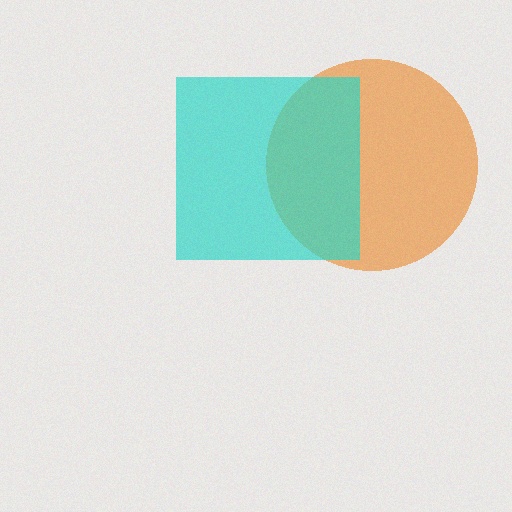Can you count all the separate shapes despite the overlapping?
Yes, there are 2 separate shapes.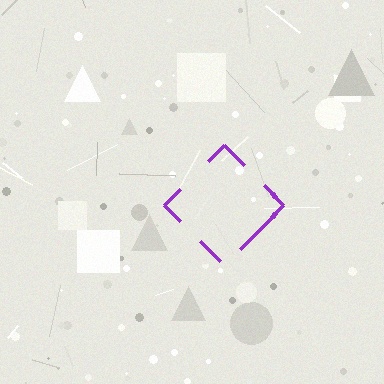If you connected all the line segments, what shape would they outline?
They would outline a diamond.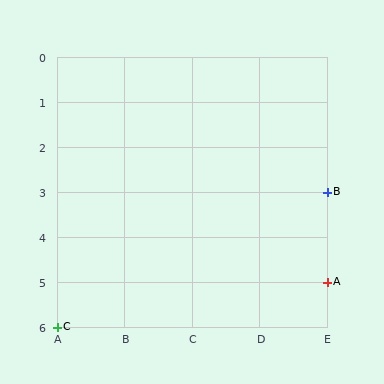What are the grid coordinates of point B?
Point B is at grid coordinates (E, 3).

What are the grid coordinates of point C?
Point C is at grid coordinates (A, 6).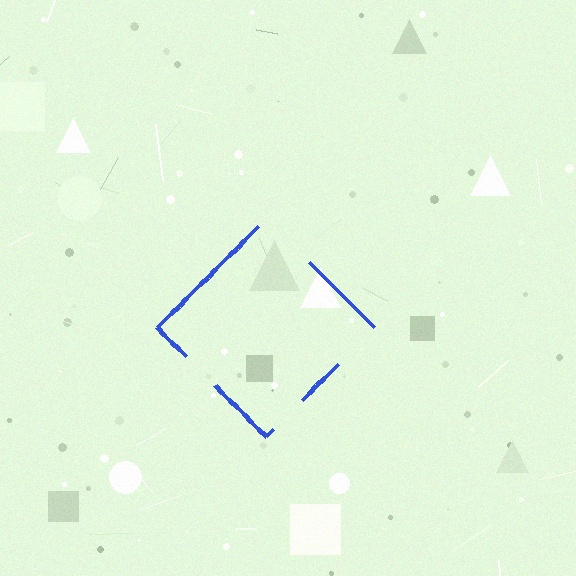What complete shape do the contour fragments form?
The contour fragments form a diamond.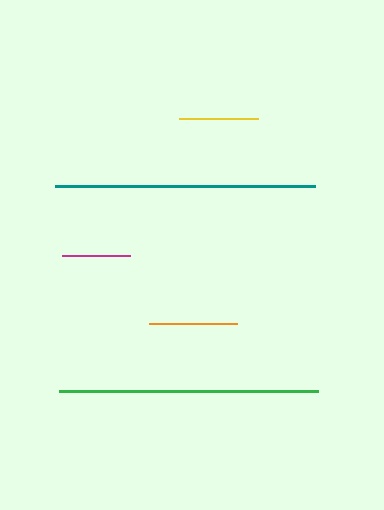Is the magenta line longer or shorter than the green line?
The green line is longer than the magenta line.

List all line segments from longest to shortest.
From longest to shortest: teal, green, orange, yellow, magenta.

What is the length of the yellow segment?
The yellow segment is approximately 79 pixels long.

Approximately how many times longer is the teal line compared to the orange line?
The teal line is approximately 3.0 times the length of the orange line.